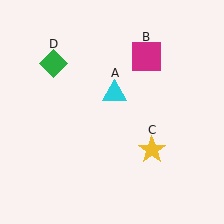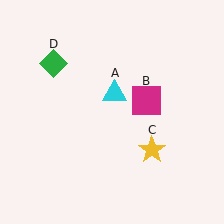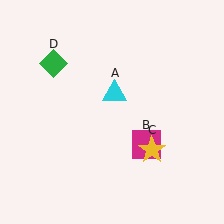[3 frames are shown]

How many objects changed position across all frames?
1 object changed position: magenta square (object B).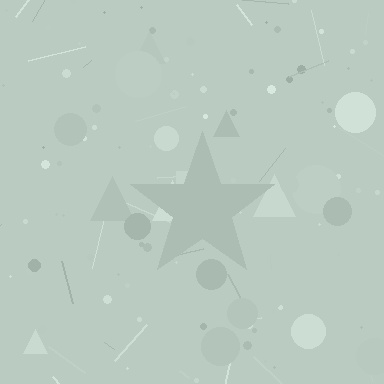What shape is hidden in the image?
A star is hidden in the image.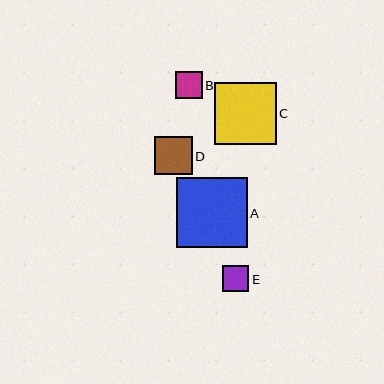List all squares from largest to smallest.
From largest to smallest: A, C, D, B, E.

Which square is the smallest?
Square E is the smallest with a size of approximately 26 pixels.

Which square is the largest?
Square A is the largest with a size of approximately 70 pixels.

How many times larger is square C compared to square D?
Square C is approximately 1.7 times the size of square D.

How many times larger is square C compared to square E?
Square C is approximately 2.4 times the size of square E.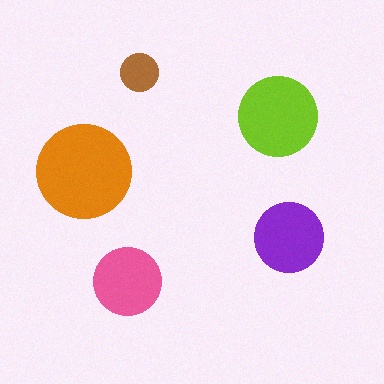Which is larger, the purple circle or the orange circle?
The orange one.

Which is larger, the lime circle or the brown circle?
The lime one.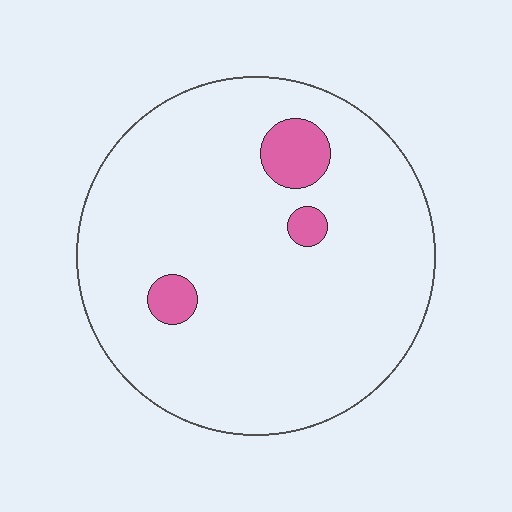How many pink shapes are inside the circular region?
3.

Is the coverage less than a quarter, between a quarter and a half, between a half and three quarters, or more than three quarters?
Less than a quarter.